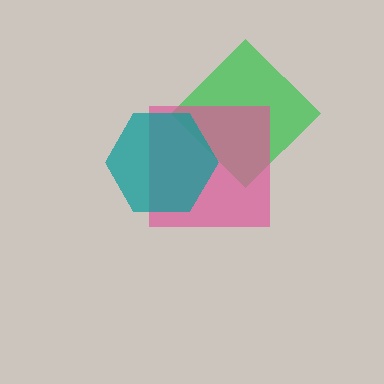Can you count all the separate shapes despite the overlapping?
Yes, there are 3 separate shapes.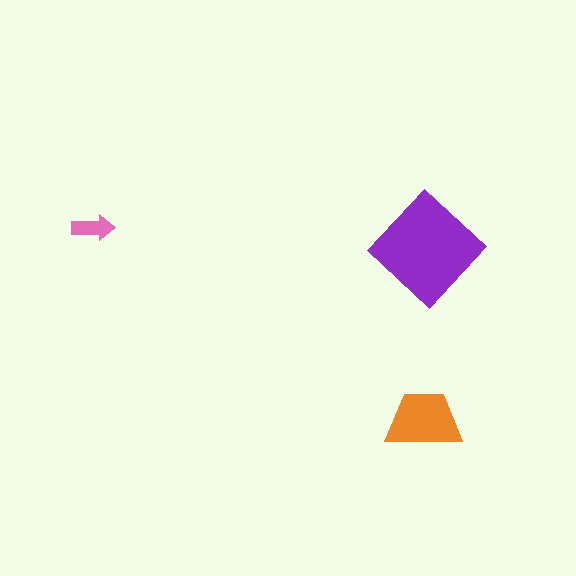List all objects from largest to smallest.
The purple diamond, the orange trapezoid, the pink arrow.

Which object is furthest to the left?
The pink arrow is leftmost.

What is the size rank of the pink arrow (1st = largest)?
3rd.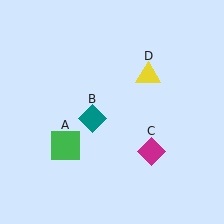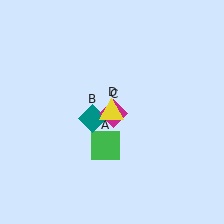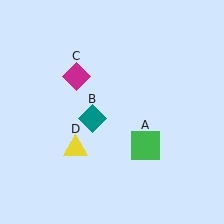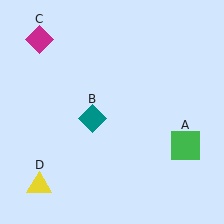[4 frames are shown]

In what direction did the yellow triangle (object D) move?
The yellow triangle (object D) moved down and to the left.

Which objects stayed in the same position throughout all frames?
Teal diamond (object B) remained stationary.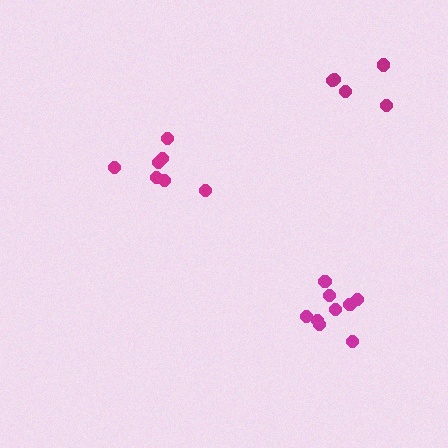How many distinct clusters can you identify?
There are 3 distinct clusters.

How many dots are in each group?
Group 1: 7 dots, Group 2: 9 dots, Group 3: 5 dots (21 total).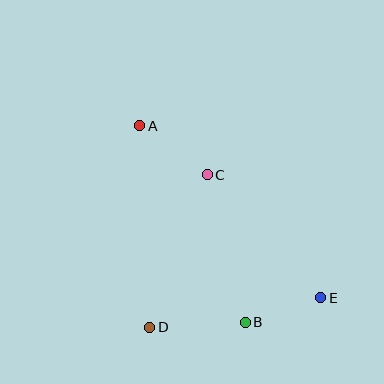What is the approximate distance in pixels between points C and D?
The distance between C and D is approximately 163 pixels.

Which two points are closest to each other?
Points B and E are closest to each other.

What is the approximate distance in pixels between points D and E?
The distance between D and E is approximately 173 pixels.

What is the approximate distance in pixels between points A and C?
The distance between A and C is approximately 84 pixels.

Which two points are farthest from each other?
Points A and E are farthest from each other.